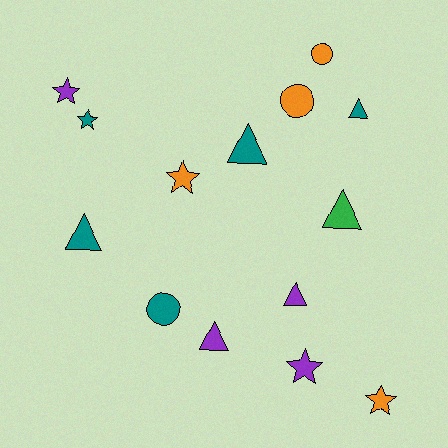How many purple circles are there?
There are no purple circles.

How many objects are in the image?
There are 14 objects.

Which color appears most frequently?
Teal, with 5 objects.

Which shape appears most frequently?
Triangle, with 6 objects.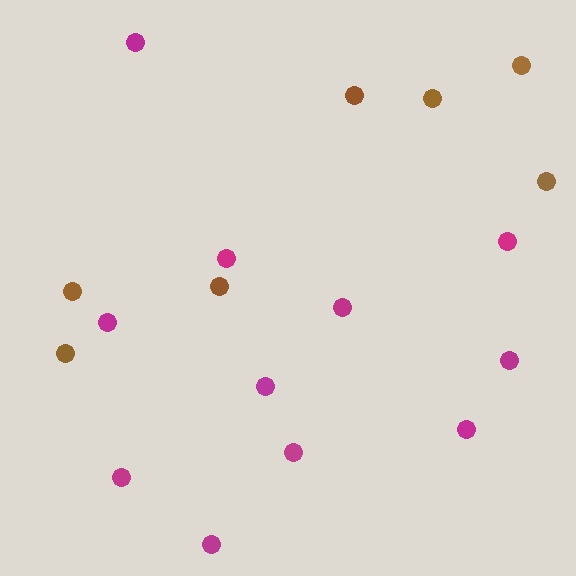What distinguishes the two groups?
There are 2 groups: one group of magenta circles (11) and one group of brown circles (7).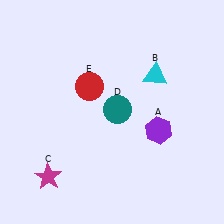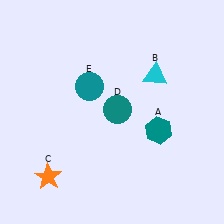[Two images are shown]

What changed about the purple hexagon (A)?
In Image 1, A is purple. In Image 2, it changed to teal.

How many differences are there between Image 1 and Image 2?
There are 3 differences between the two images.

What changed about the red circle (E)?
In Image 1, E is red. In Image 2, it changed to teal.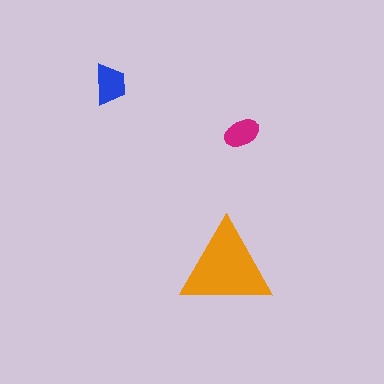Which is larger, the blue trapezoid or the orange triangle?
The orange triangle.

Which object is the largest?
The orange triangle.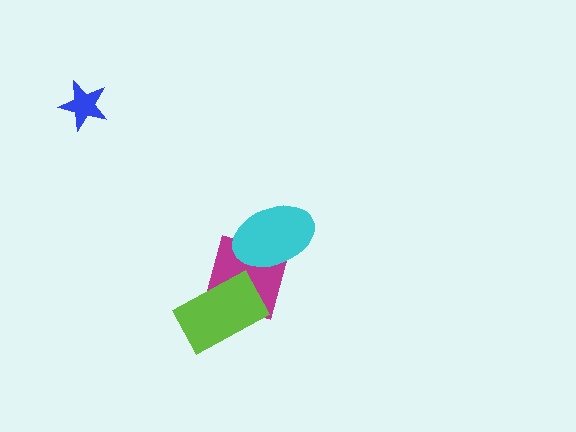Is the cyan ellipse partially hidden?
No, no other shape covers it.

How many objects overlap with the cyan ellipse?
1 object overlaps with the cyan ellipse.